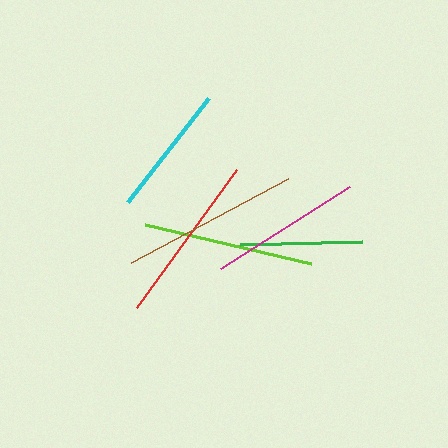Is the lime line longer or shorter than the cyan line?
The lime line is longer than the cyan line.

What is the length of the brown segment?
The brown segment is approximately 178 pixels long.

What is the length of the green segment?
The green segment is approximately 121 pixels long.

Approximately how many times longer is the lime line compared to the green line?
The lime line is approximately 1.4 times the length of the green line.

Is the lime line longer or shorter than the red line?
The lime line is longer than the red line.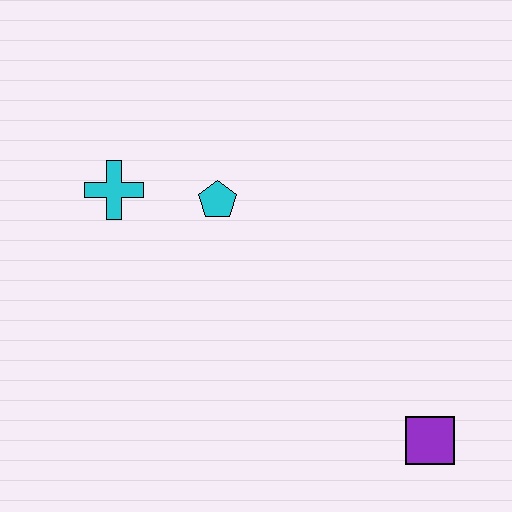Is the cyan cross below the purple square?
No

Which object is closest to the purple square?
The cyan pentagon is closest to the purple square.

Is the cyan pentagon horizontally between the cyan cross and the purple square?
Yes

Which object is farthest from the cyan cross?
The purple square is farthest from the cyan cross.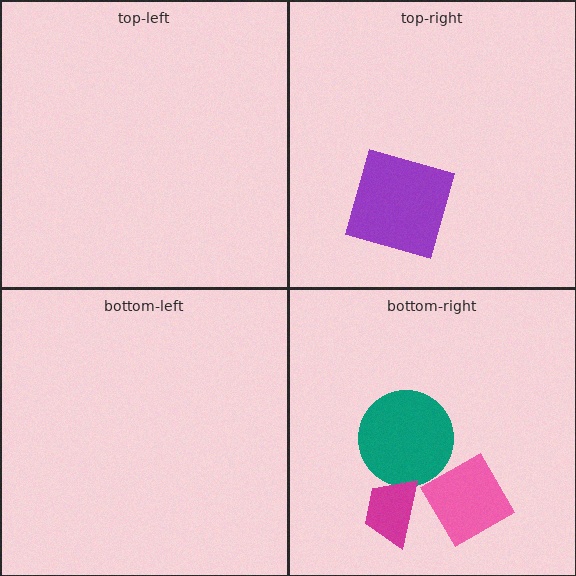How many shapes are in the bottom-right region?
3.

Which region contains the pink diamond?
The bottom-right region.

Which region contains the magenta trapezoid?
The bottom-right region.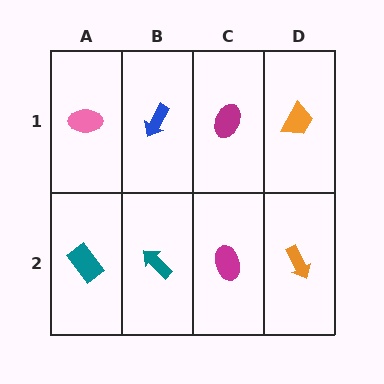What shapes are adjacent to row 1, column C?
A magenta ellipse (row 2, column C), a blue arrow (row 1, column B), an orange trapezoid (row 1, column D).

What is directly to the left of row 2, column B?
A teal rectangle.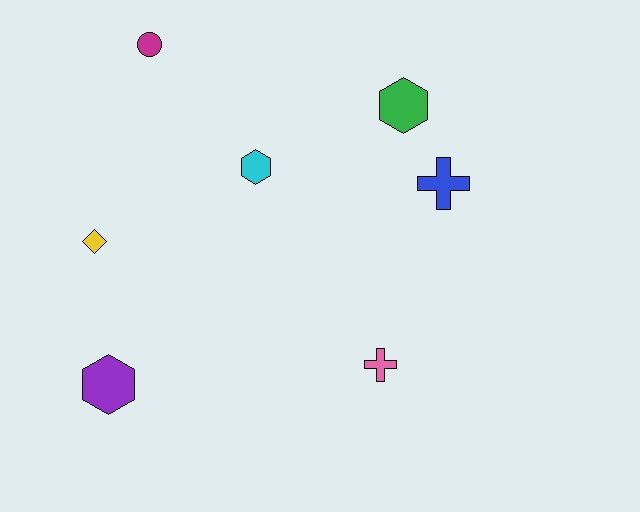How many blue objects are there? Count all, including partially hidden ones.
There is 1 blue object.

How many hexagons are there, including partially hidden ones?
There are 3 hexagons.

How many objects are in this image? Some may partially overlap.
There are 7 objects.